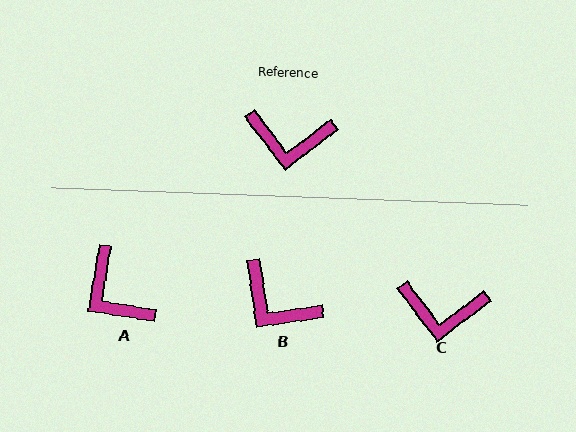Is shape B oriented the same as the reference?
No, it is off by about 29 degrees.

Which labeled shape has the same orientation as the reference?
C.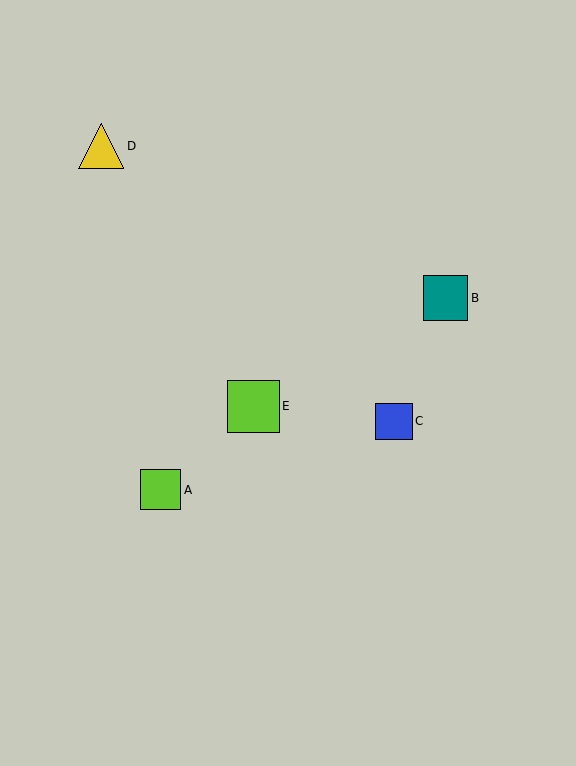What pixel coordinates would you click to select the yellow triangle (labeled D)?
Click at (101, 146) to select the yellow triangle D.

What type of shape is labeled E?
Shape E is a lime square.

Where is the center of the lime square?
The center of the lime square is at (253, 406).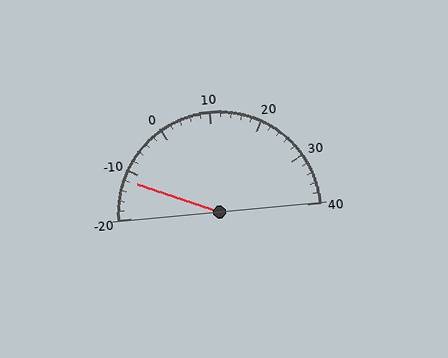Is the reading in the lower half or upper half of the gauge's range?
The reading is in the lower half of the range (-20 to 40).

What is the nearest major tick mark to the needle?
The nearest major tick mark is -10.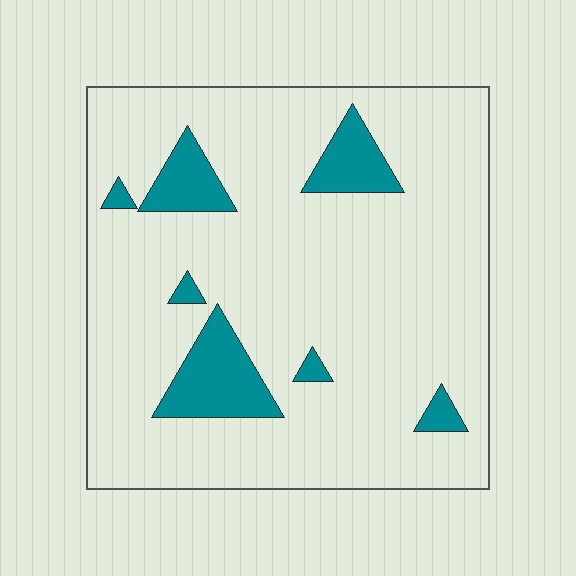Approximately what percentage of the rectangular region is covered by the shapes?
Approximately 15%.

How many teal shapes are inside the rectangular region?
7.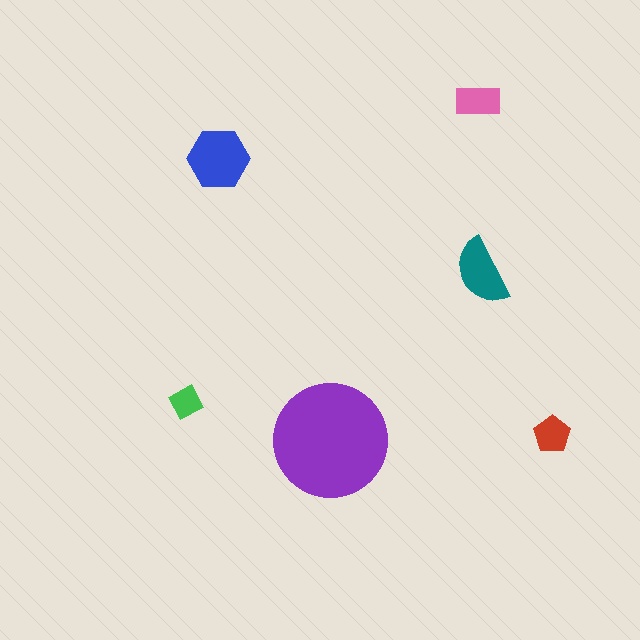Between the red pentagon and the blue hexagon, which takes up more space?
The blue hexagon.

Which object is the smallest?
The green diamond.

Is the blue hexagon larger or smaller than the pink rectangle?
Larger.